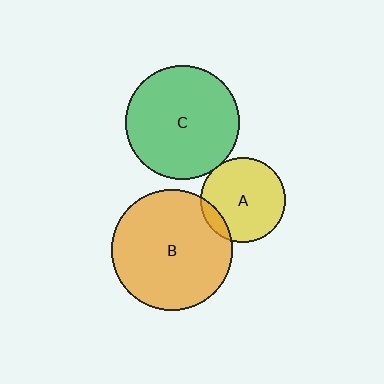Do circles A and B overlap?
Yes.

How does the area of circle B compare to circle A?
Approximately 2.0 times.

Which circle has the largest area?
Circle B (orange).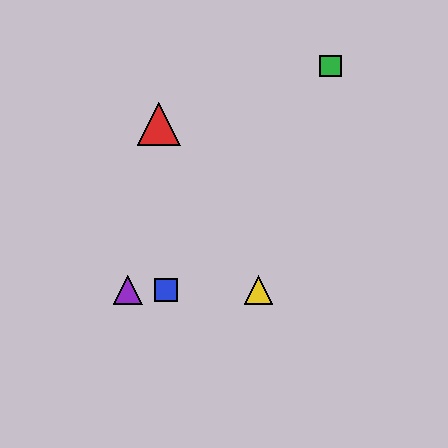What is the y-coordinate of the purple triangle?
The purple triangle is at y≈290.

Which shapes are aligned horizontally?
The blue square, the yellow triangle, the purple triangle are aligned horizontally.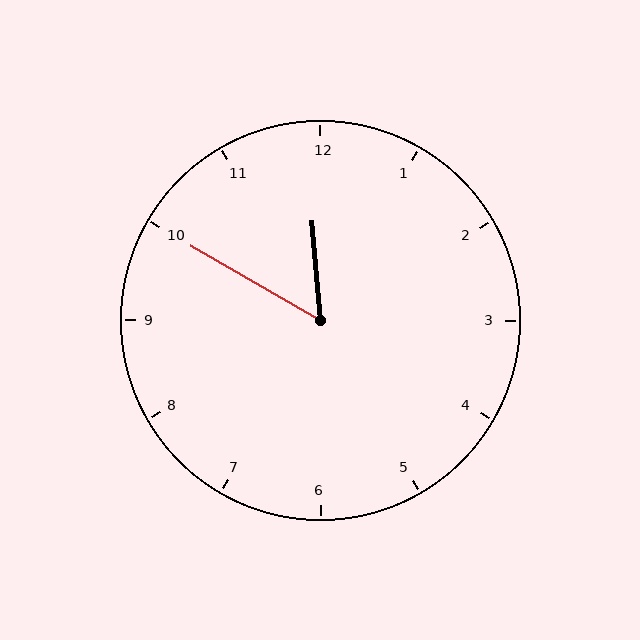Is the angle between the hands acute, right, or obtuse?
It is acute.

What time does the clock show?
11:50.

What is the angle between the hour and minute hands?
Approximately 55 degrees.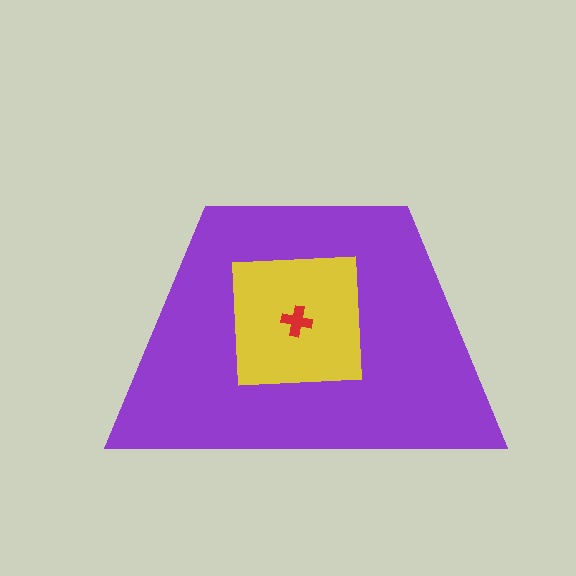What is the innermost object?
The red cross.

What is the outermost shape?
The purple trapezoid.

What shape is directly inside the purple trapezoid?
The yellow square.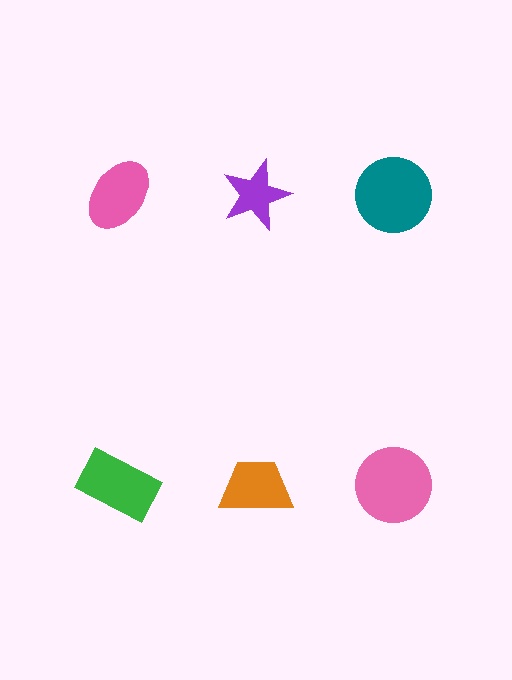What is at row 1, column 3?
A teal circle.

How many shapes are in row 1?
3 shapes.